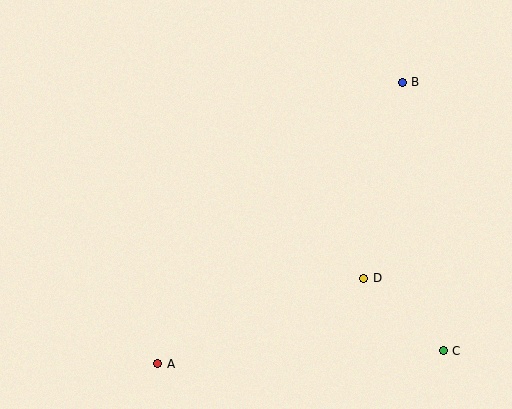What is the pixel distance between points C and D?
The distance between C and D is 107 pixels.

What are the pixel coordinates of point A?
Point A is at (158, 364).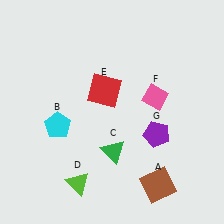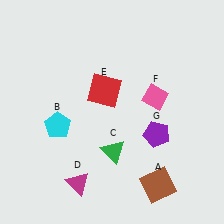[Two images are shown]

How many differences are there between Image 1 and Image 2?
There is 1 difference between the two images.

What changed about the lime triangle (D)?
In Image 1, D is lime. In Image 2, it changed to magenta.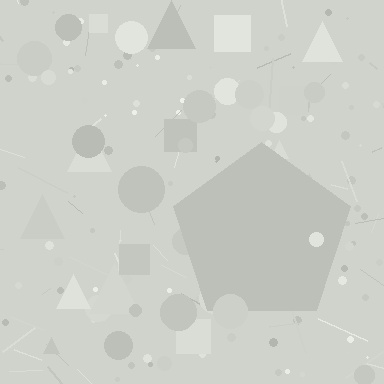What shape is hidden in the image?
A pentagon is hidden in the image.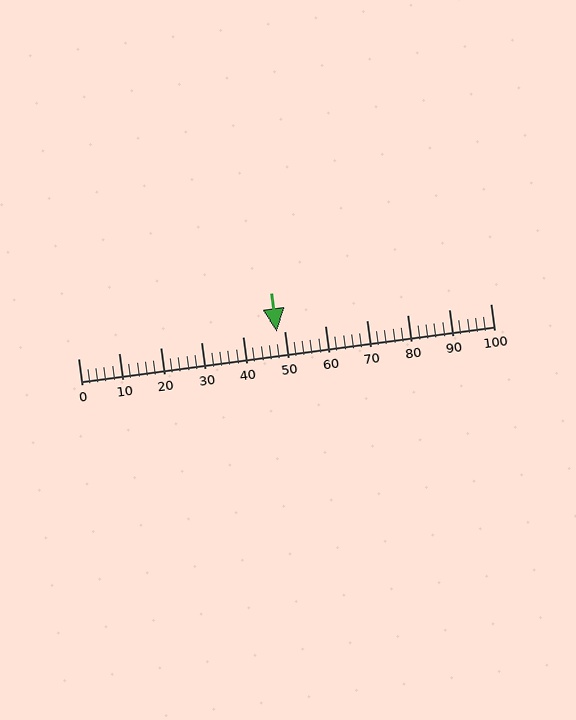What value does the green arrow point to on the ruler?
The green arrow points to approximately 48.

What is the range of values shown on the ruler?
The ruler shows values from 0 to 100.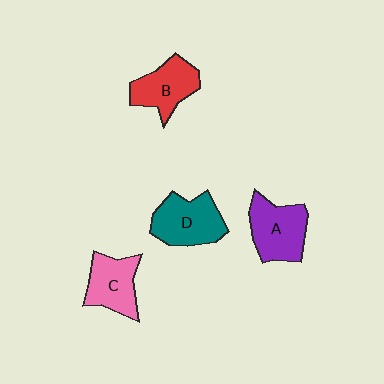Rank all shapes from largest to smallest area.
From largest to smallest: D (teal), A (purple), B (red), C (pink).